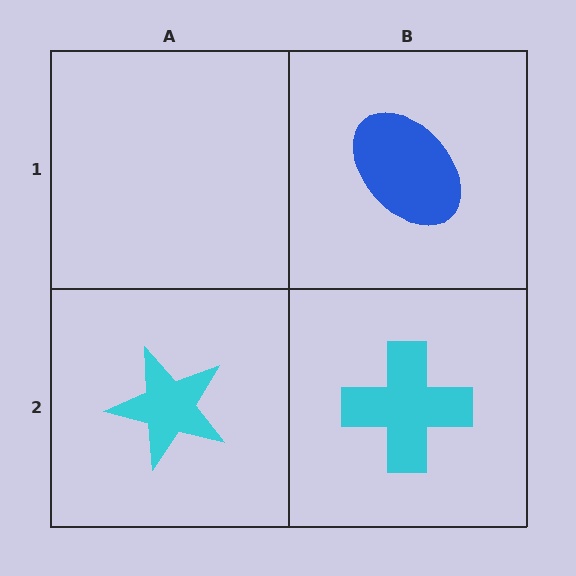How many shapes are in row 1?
1 shape.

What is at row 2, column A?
A cyan star.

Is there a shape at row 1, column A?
No, that cell is empty.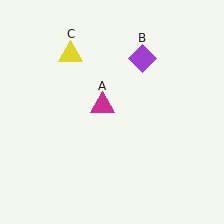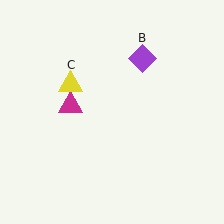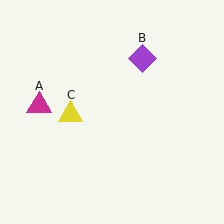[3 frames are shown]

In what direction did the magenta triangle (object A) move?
The magenta triangle (object A) moved left.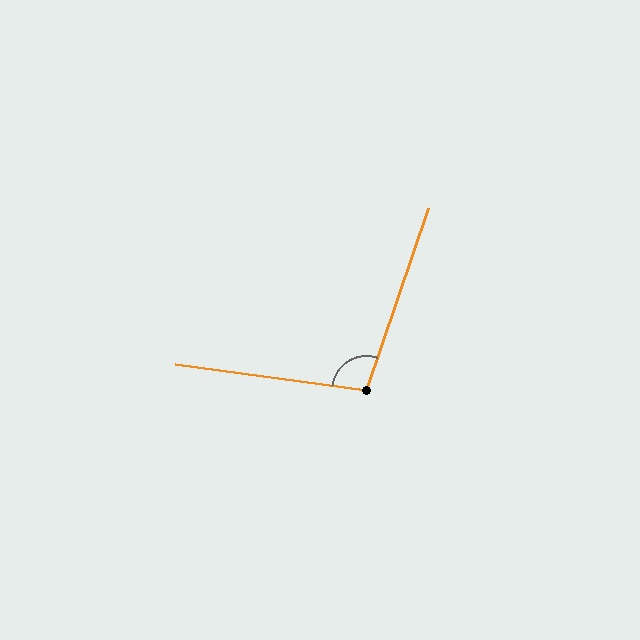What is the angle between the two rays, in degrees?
Approximately 101 degrees.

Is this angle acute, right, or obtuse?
It is obtuse.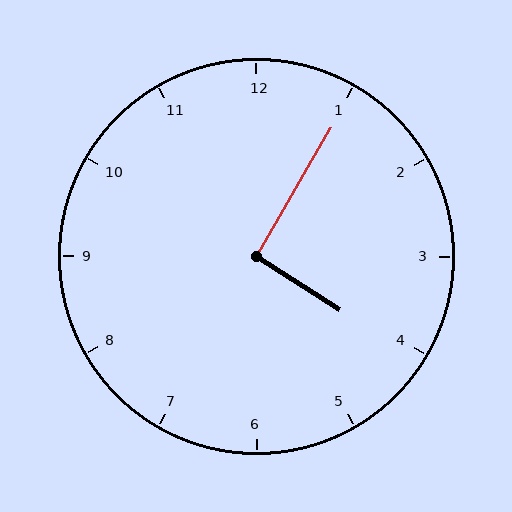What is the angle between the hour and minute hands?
Approximately 92 degrees.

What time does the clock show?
4:05.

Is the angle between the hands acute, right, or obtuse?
It is right.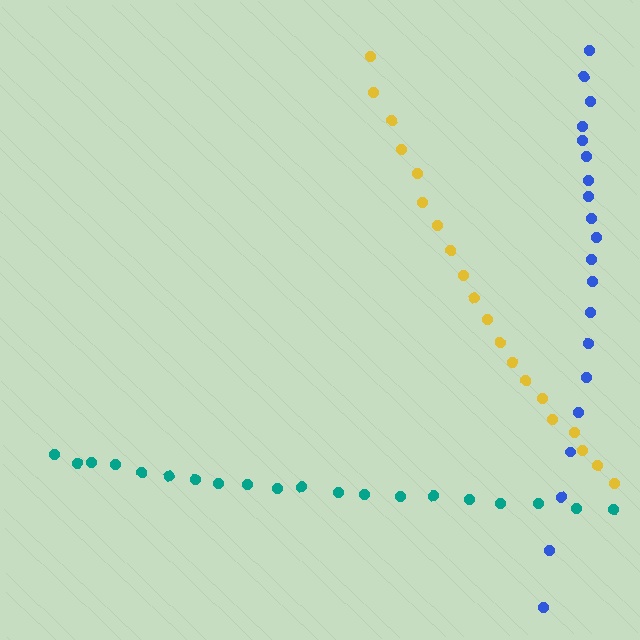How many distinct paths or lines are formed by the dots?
There are 3 distinct paths.